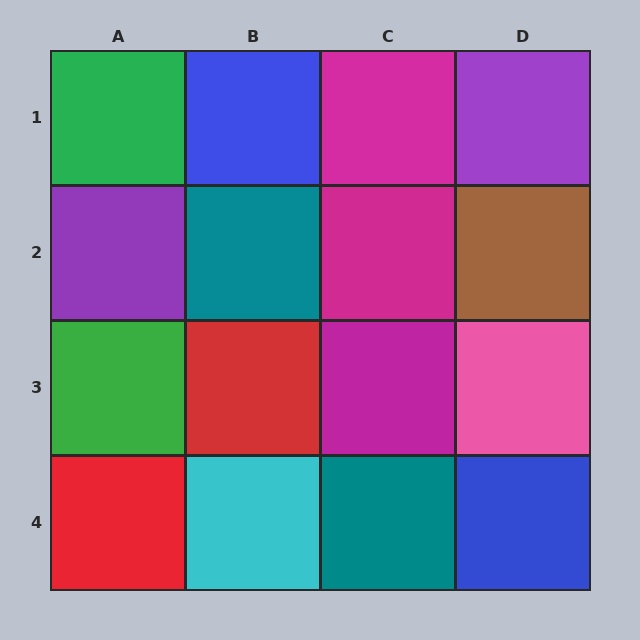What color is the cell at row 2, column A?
Purple.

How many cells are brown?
1 cell is brown.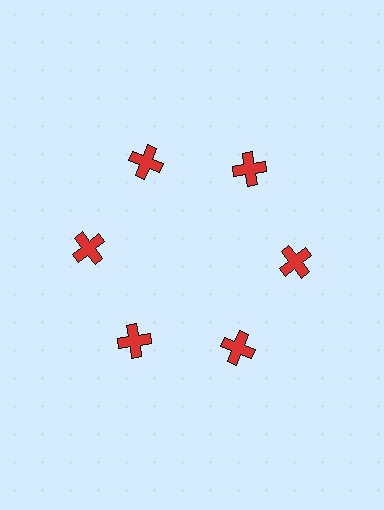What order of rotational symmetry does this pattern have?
This pattern has 6-fold rotational symmetry.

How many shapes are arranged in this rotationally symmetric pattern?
There are 6 shapes, arranged in 6 groups of 1.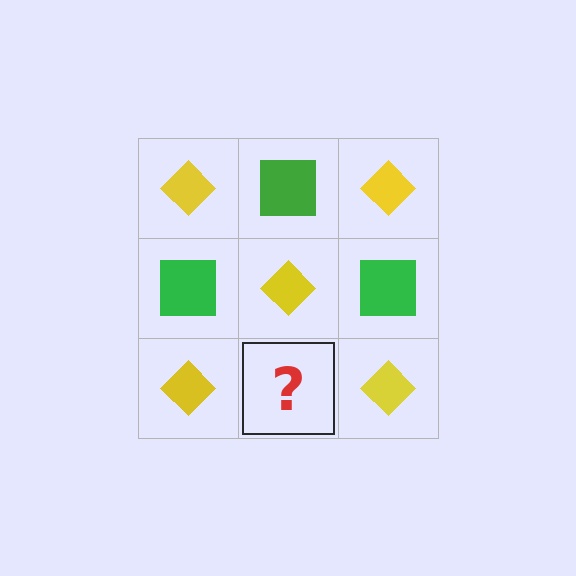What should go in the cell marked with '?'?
The missing cell should contain a green square.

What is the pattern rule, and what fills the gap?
The rule is that it alternates yellow diamond and green square in a checkerboard pattern. The gap should be filled with a green square.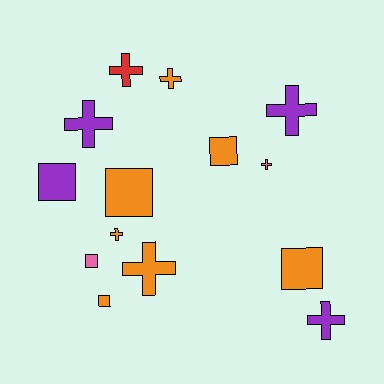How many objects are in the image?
There are 14 objects.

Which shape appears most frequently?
Cross, with 8 objects.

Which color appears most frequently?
Orange, with 7 objects.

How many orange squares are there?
There are 4 orange squares.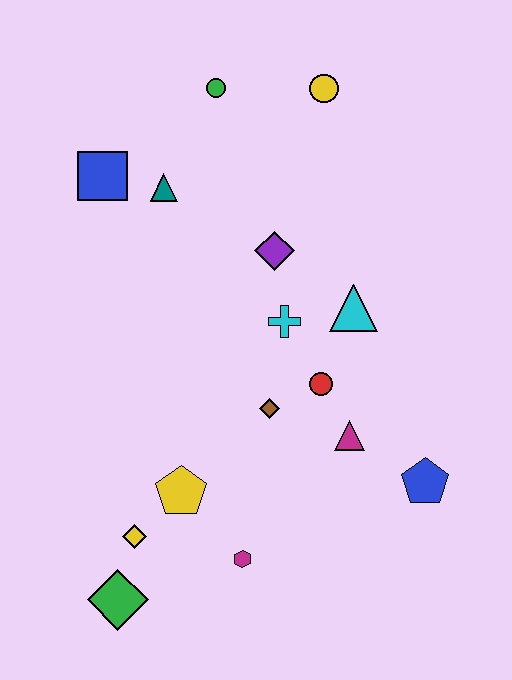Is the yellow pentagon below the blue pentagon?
Yes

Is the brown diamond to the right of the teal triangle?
Yes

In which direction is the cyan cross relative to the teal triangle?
The cyan cross is below the teal triangle.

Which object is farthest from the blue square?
The blue pentagon is farthest from the blue square.